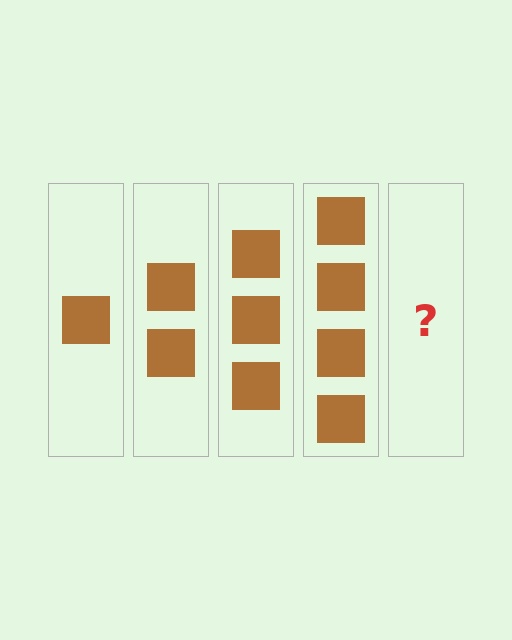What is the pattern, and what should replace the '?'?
The pattern is that each step adds one more square. The '?' should be 5 squares.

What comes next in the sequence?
The next element should be 5 squares.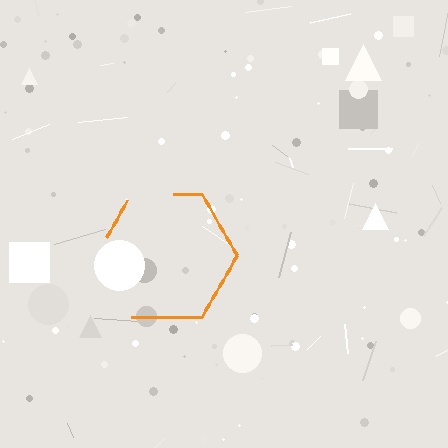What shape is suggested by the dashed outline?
The dashed outline suggests a hexagon.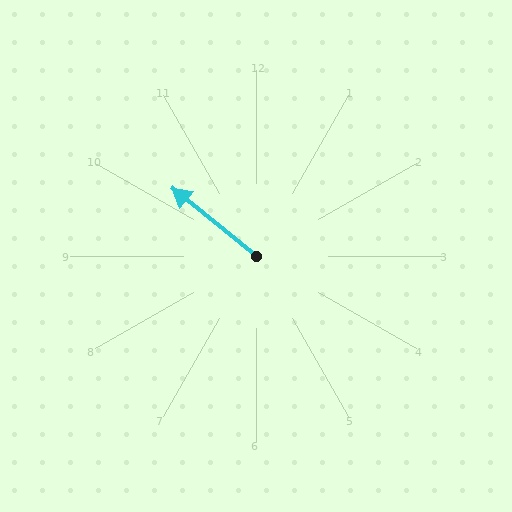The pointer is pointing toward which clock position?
Roughly 10 o'clock.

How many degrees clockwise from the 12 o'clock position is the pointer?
Approximately 309 degrees.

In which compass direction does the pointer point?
Northwest.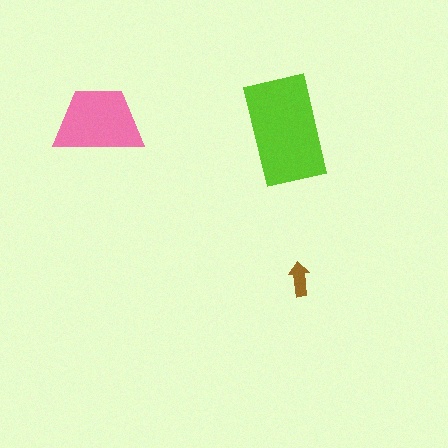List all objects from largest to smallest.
The lime rectangle, the pink trapezoid, the brown arrow.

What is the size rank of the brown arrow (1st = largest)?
3rd.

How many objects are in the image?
There are 3 objects in the image.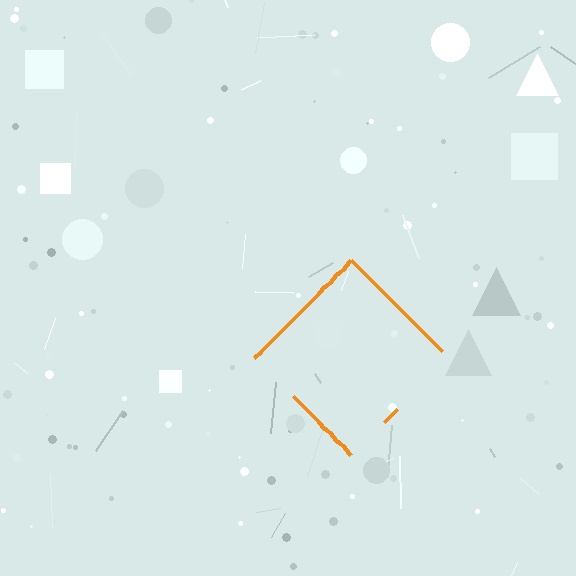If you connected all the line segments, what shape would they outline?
They would outline a diamond.